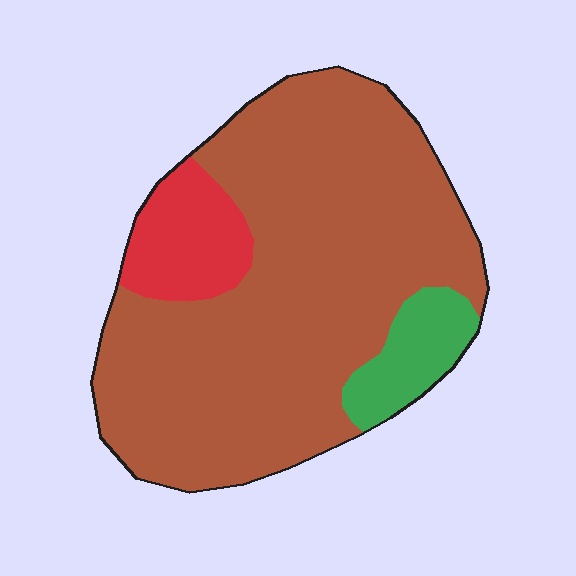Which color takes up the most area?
Brown, at roughly 80%.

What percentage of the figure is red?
Red covers around 10% of the figure.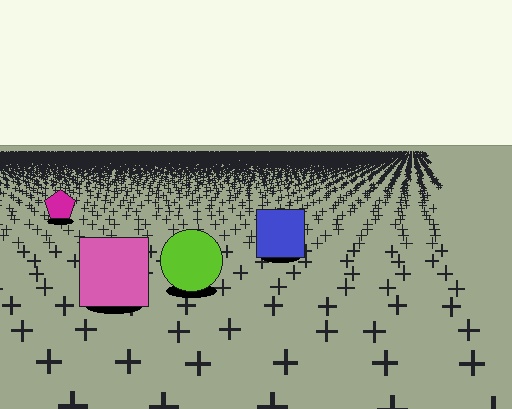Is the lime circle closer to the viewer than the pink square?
No. The pink square is closer — you can tell from the texture gradient: the ground texture is coarser near it.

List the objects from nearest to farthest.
From nearest to farthest: the pink square, the lime circle, the blue square, the magenta pentagon.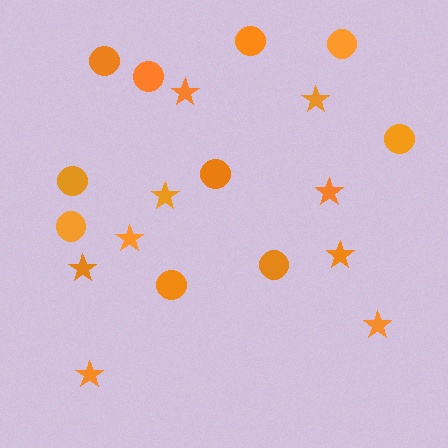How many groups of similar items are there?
There are 2 groups: one group of circles (10) and one group of stars (9).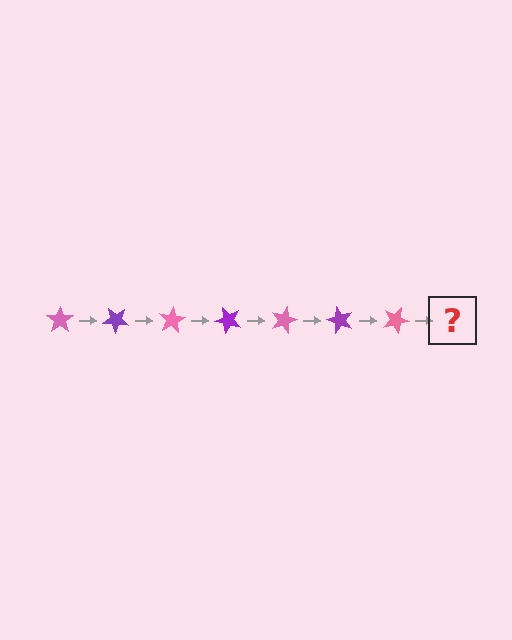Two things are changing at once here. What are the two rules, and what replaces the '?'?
The two rules are that it rotates 40 degrees each step and the color cycles through pink and purple. The '?' should be a purple star, rotated 280 degrees from the start.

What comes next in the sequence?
The next element should be a purple star, rotated 280 degrees from the start.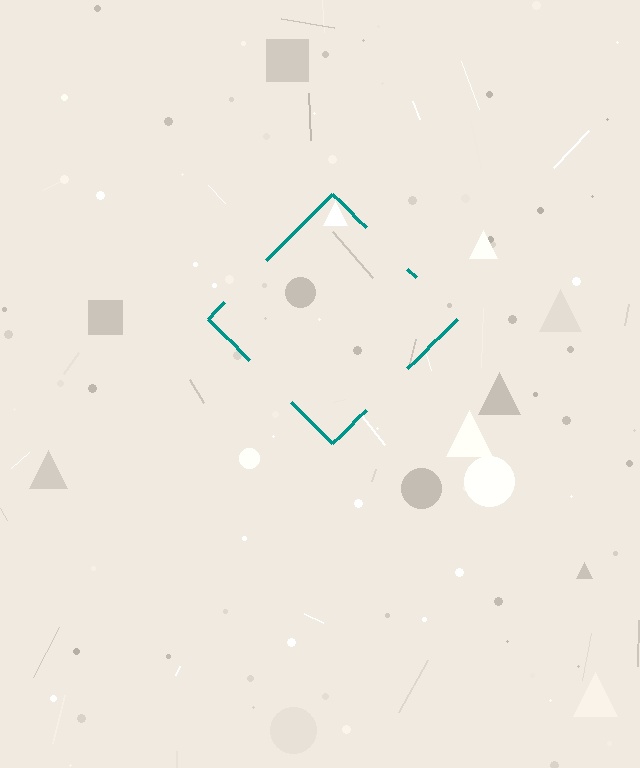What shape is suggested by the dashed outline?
The dashed outline suggests a diamond.